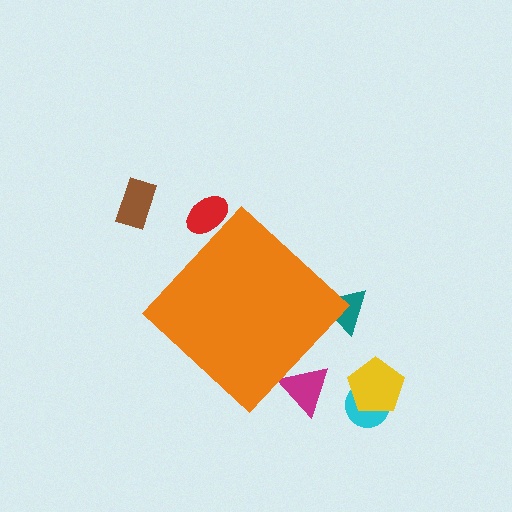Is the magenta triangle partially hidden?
Yes, the magenta triangle is partially hidden behind the orange diamond.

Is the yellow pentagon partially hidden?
No, the yellow pentagon is fully visible.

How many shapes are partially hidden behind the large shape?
3 shapes are partially hidden.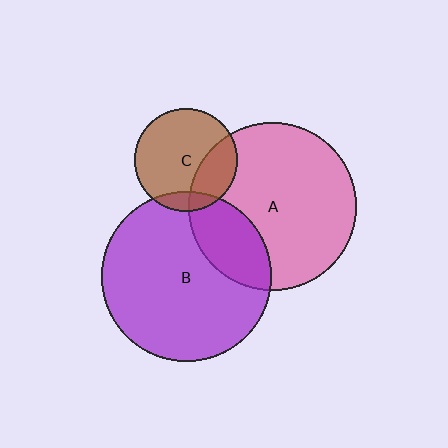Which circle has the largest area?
Circle B (purple).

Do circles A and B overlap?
Yes.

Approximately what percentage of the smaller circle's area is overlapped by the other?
Approximately 25%.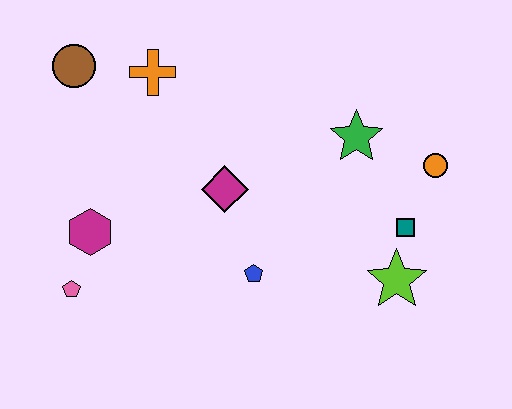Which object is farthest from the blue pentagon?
The brown circle is farthest from the blue pentagon.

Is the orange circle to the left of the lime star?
No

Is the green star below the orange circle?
No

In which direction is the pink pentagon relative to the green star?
The pink pentagon is to the left of the green star.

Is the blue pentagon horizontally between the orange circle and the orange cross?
Yes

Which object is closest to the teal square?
The lime star is closest to the teal square.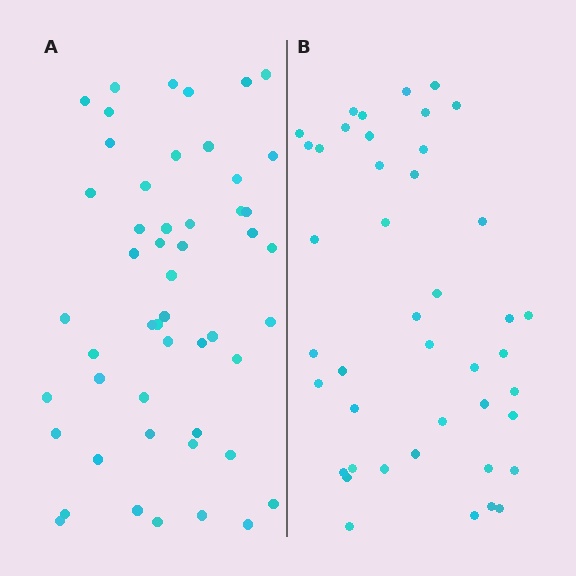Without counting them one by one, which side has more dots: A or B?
Region A (the left region) has more dots.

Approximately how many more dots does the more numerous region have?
Region A has roughly 8 or so more dots than region B.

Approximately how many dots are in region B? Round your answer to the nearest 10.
About 40 dots. (The exact count is 43, which rounds to 40.)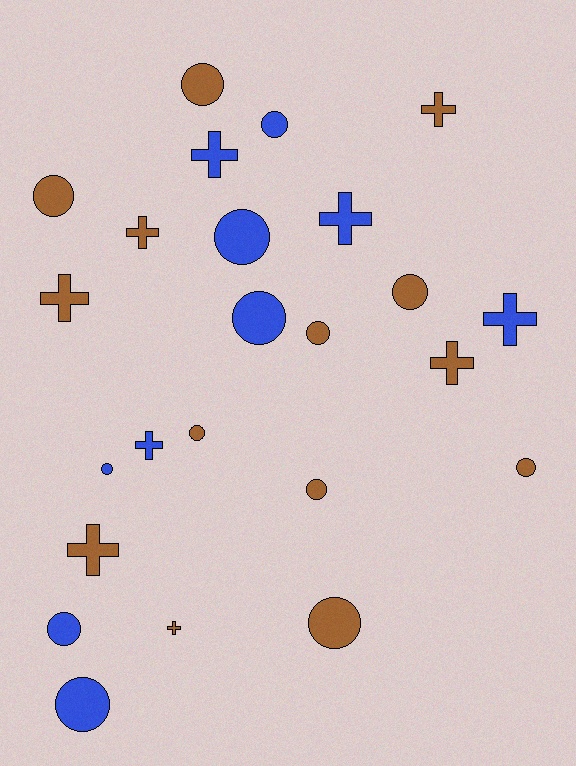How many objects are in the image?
There are 24 objects.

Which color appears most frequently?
Brown, with 14 objects.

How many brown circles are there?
There are 8 brown circles.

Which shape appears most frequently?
Circle, with 14 objects.